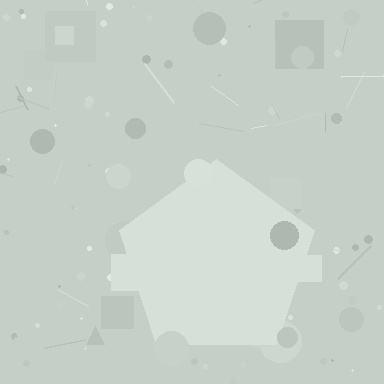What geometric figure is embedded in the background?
A pentagon is embedded in the background.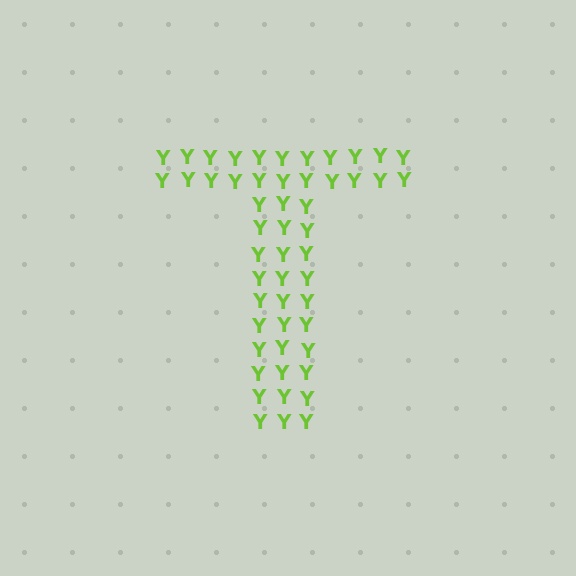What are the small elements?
The small elements are letter Y's.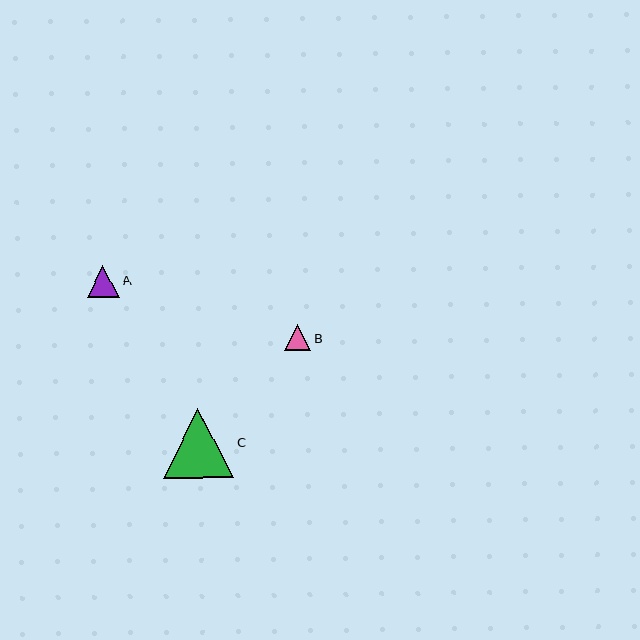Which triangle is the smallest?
Triangle B is the smallest with a size of approximately 27 pixels.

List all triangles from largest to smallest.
From largest to smallest: C, A, B.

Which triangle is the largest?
Triangle C is the largest with a size of approximately 70 pixels.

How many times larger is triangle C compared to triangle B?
Triangle C is approximately 2.6 times the size of triangle B.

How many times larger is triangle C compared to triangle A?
Triangle C is approximately 2.2 times the size of triangle A.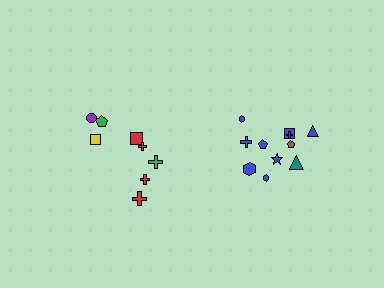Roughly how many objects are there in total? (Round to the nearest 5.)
Roughly 20 objects in total.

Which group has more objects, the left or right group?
The right group.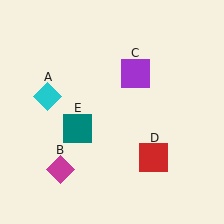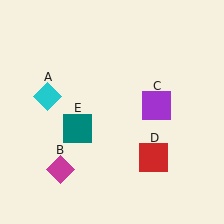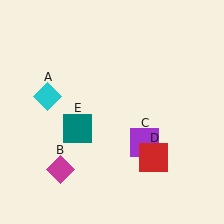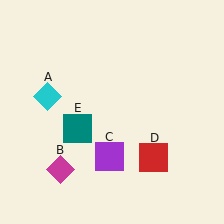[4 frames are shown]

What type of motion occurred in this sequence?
The purple square (object C) rotated clockwise around the center of the scene.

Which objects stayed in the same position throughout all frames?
Cyan diamond (object A) and magenta diamond (object B) and red square (object D) and teal square (object E) remained stationary.